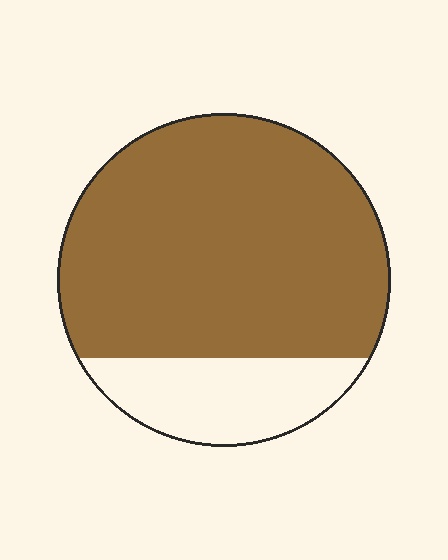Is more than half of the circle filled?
Yes.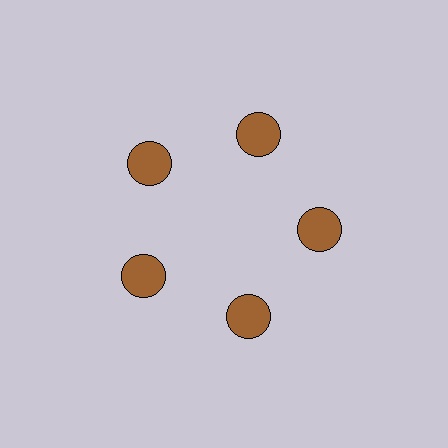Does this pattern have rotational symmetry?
Yes, this pattern has 5-fold rotational symmetry. It looks the same after rotating 72 degrees around the center.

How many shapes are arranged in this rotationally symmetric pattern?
There are 5 shapes, arranged in 5 groups of 1.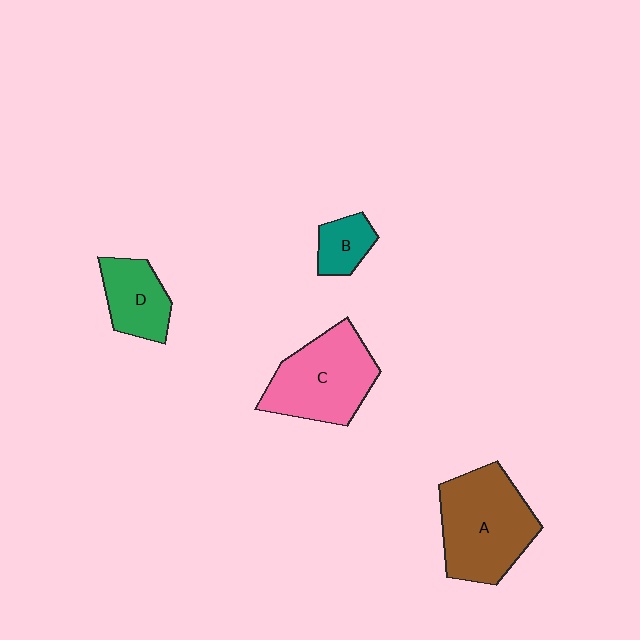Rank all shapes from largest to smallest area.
From largest to smallest: A (brown), C (pink), D (green), B (teal).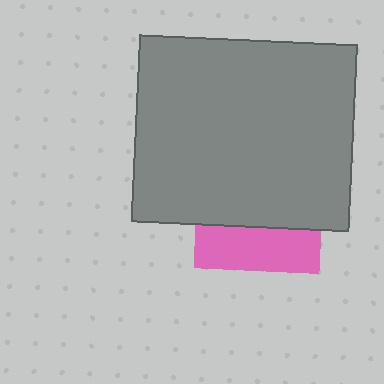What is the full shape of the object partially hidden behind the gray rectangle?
The partially hidden object is a pink square.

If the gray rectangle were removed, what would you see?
You would see the complete pink square.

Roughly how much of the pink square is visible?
A small part of it is visible (roughly 33%).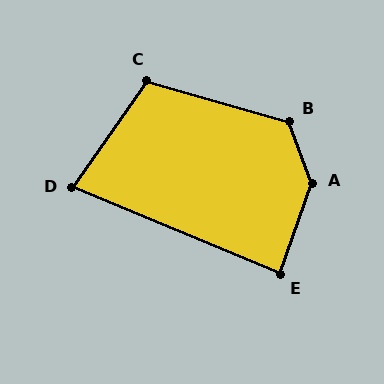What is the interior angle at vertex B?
Approximately 126 degrees (obtuse).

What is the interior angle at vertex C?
Approximately 109 degrees (obtuse).